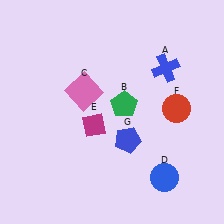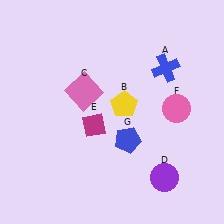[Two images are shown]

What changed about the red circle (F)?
In Image 1, F is red. In Image 2, it changed to pink.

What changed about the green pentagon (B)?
In Image 1, B is green. In Image 2, it changed to yellow.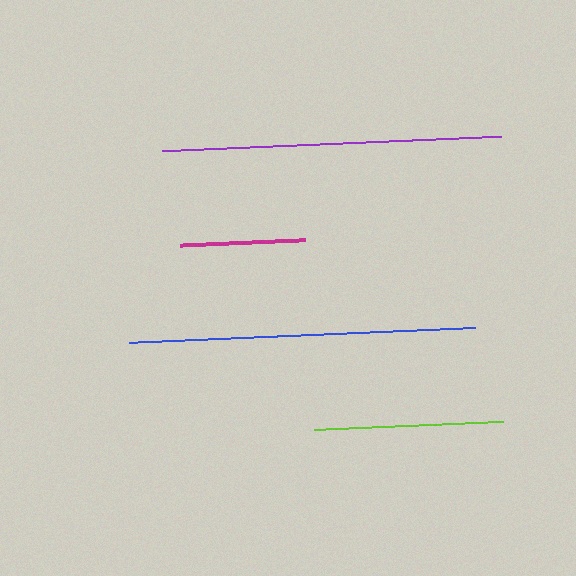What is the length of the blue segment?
The blue segment is approximately 345 pixels long.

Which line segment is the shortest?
The magenta line is the shortest at approximately 125 pixels.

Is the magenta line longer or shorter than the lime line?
The lime line is longer than the magenta line.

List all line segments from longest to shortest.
From longest to shortest: blue, purple, lime, magenta.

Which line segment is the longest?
The blue line is the longest at approximately 345 pixels.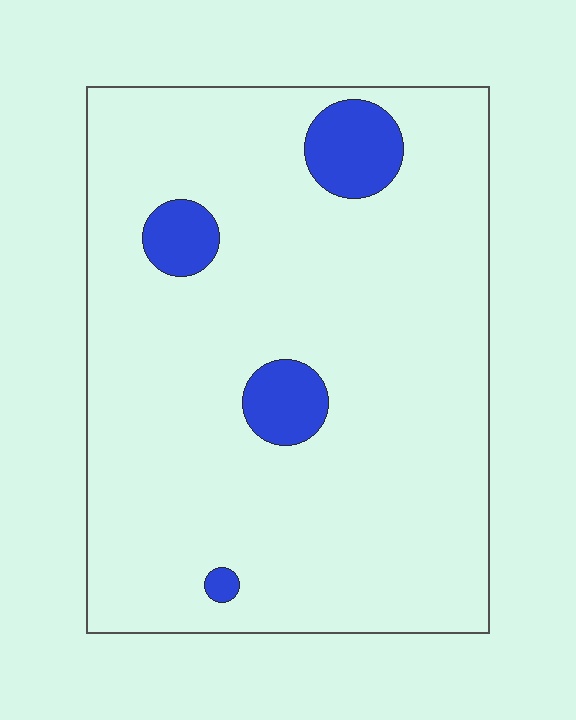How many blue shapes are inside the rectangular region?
4.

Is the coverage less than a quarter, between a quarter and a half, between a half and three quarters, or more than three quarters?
Less than a quarter.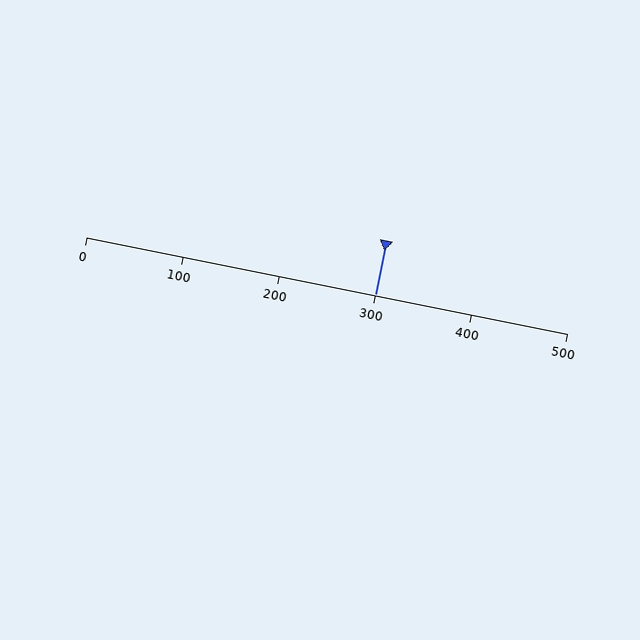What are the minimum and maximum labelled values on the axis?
The axis runs from 0 to 500.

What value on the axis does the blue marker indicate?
The marker indicates approximately 300.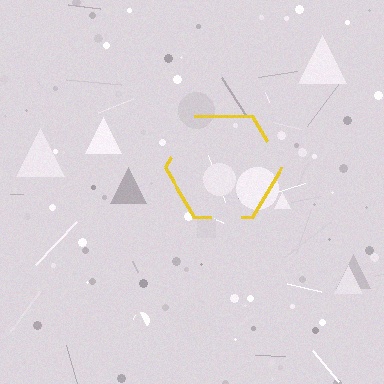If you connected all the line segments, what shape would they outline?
They would outline a hexagon.